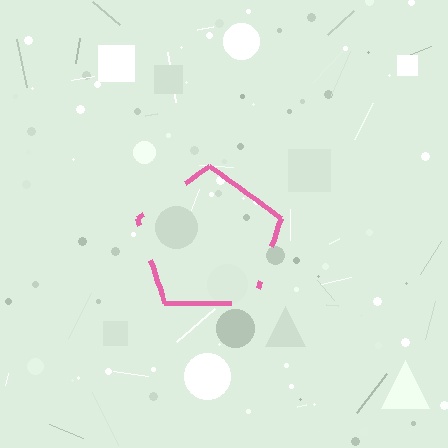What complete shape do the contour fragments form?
The contour fragments form a pentagon.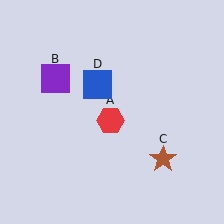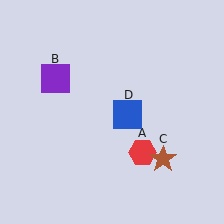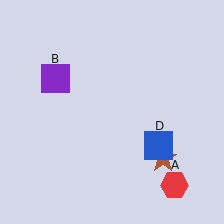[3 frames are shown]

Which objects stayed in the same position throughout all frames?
Purple square (object B) and brown star (object C) remained stationary.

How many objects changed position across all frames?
2 objects changed position: red hexagon (object A), blue square (object D).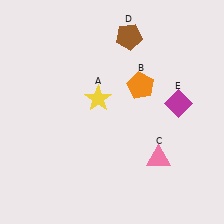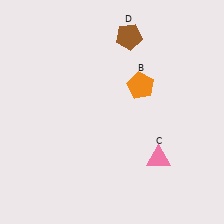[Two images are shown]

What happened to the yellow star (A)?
The yellow star (A) was removed in Image 2. It was in the top-left area of Image 1.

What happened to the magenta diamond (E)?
The magenta diamond (E) was removed in Image 2. It was in the top-right area of Image 1.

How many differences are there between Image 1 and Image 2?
There are 2 differences between the two images.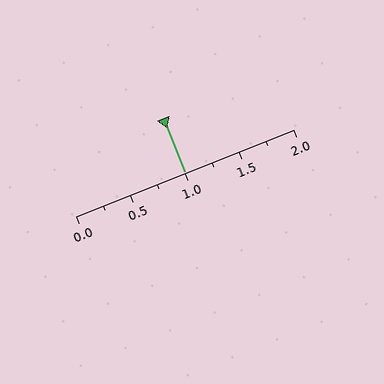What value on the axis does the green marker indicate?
The marker indicates approximately 1.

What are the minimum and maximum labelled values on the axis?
The axis runs from 0.0 to 2.0.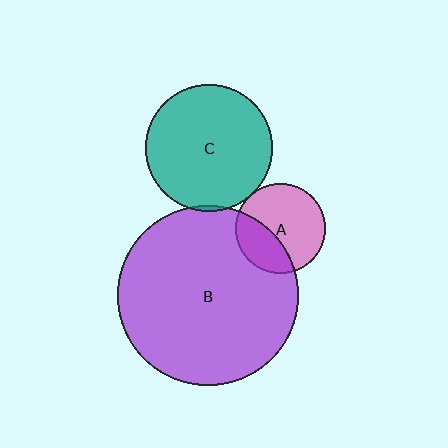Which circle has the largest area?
Circle B (purple).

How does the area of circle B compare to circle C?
Approximately 2.0 times.